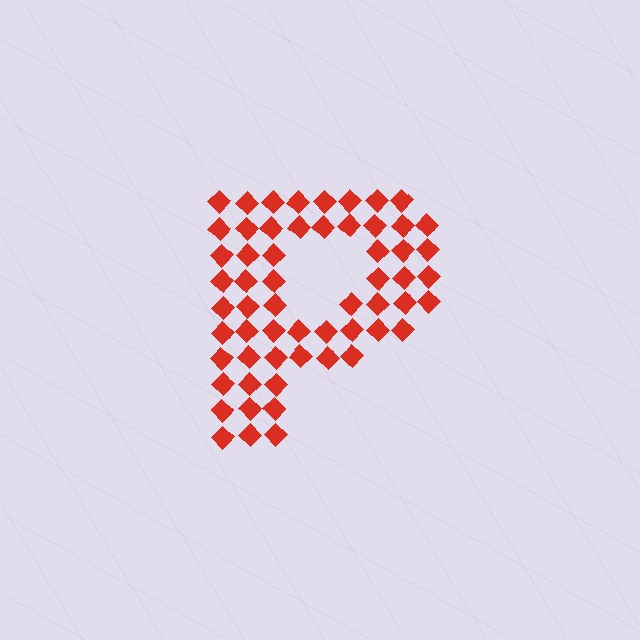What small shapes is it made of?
It is made of small diamonds.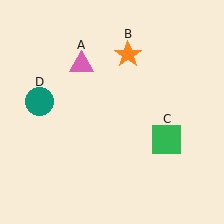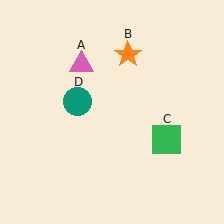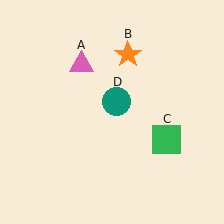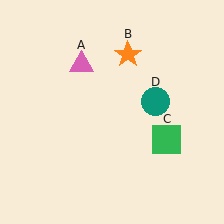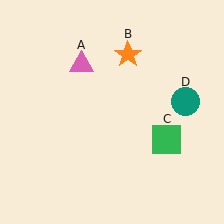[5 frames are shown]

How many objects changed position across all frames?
1 object changed position: teal circle (object D).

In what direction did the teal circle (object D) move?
The teal circle (object D) moved right.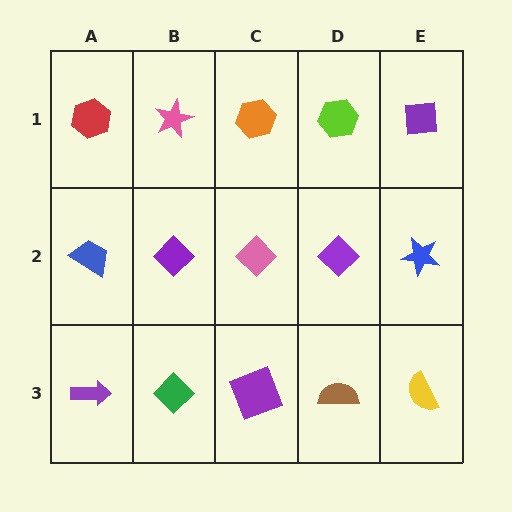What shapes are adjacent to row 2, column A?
A red hexagon (row 1, column A), a purple arrow (row 3, column A), a purple diamond (row 2, column B).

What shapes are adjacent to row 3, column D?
A purple diamond (row 2, column D), a purple square (row 3, column C), a yellow semicircle (row 3, column E).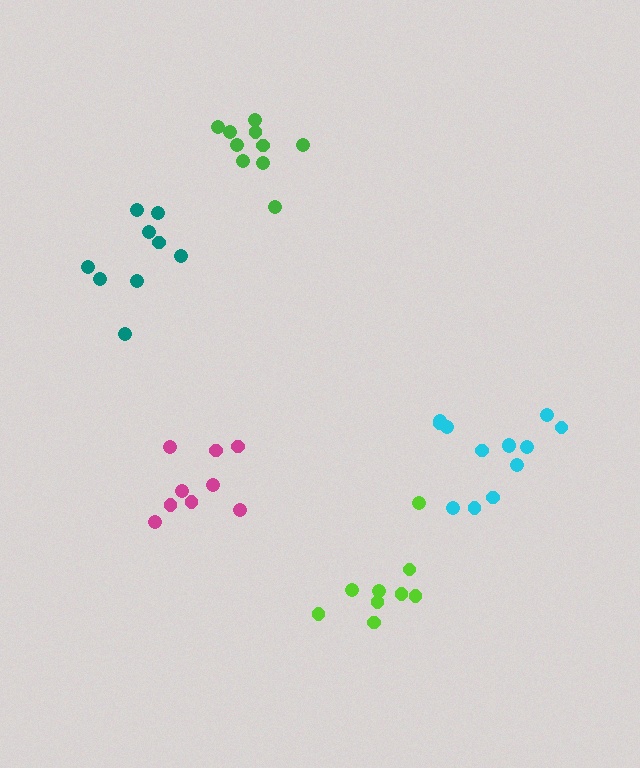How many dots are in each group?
Group 1: 10 dots, Group 2: 9 dots, Group 3: 13 dots, Group 4: 9 dots, Group 5: 9 dots (50 total).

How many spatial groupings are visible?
There are 5 spatial groupings.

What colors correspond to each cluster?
The clusters are colored: green, teal, cyan, magenta, lime.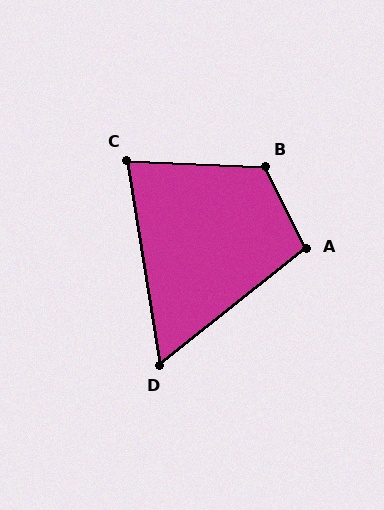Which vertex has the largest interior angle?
B, at approximately 119 degrees.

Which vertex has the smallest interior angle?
D, at approximately 61 degrees.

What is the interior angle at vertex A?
Approximately 102 degrees (obtuse).